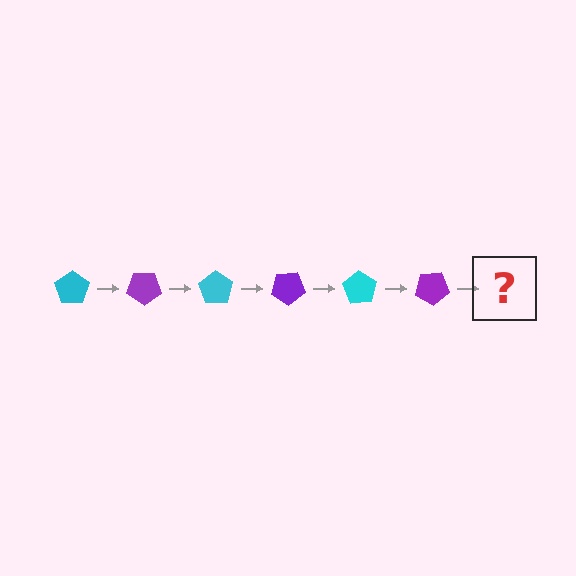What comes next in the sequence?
The next element should be a cyan pentagon, rotated 210 degrees from the start.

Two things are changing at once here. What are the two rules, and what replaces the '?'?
The two rules are that it rotates 35 degrees each step and the color cycles through cyan and purple. The '?' should be a cyan pentagon, rotated 210 degrees from the start.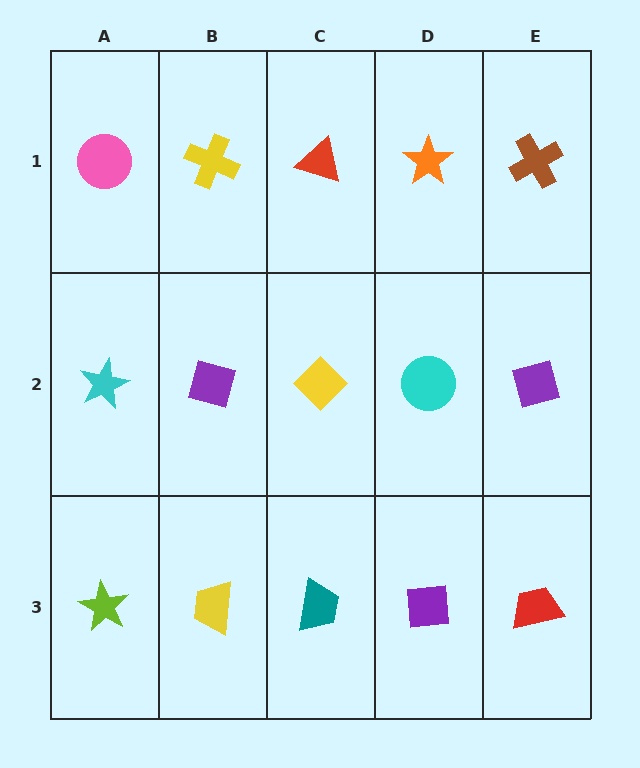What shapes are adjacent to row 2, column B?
A yellow cross (row 1, column B), a yellow trapezoid (row 3, column B), a cyan star (row 2, column A), a yellow diamond (row 2, column C).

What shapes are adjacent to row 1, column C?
A yellow diamond (row 2, column C), a yellow cross (row 1, column B), an orange star (row 1, column D).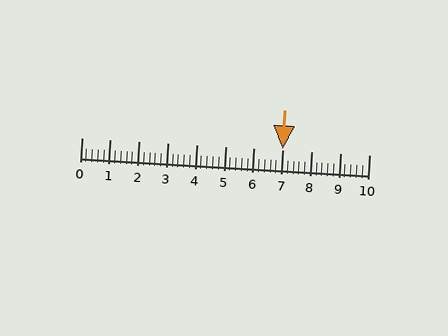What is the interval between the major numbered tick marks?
The major tick marks are spaced 1 units apart.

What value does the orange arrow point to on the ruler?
The orange arrow points to approximately 7.0.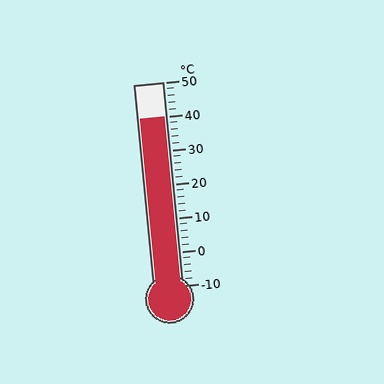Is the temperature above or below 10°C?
The temperature is above 10°C.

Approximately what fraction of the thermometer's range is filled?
The thermometer is filled to approximately 85% of its range.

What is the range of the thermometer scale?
The thermometer scale ranges from -10°C to 50°C.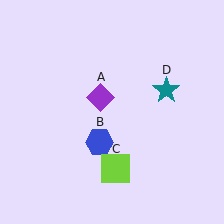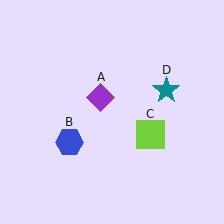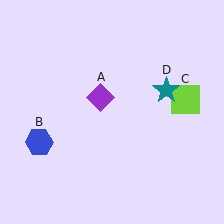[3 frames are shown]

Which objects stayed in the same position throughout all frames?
Purple diamond (object A) and teal star (object D) remained stationary.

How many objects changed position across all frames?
2 objects changed position: blue hexagon (object B), lime square (object C).